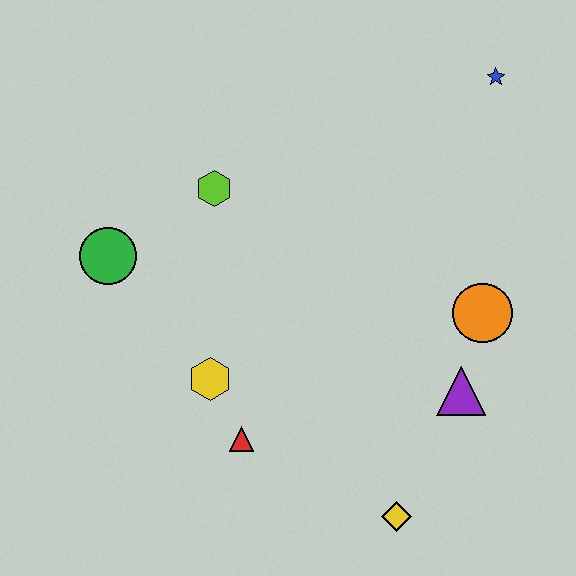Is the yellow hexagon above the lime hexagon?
No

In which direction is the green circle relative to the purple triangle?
The green circle is to the left of the purple triangle.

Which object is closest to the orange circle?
The purple triangle is closest to the orange circle.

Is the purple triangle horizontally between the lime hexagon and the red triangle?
No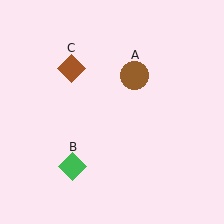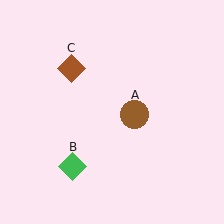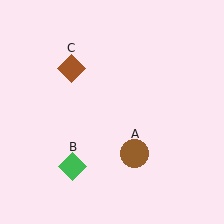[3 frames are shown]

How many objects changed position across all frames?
1 object changed position: brown circle (object A).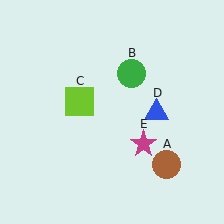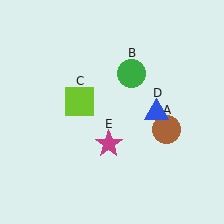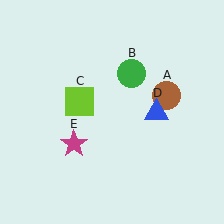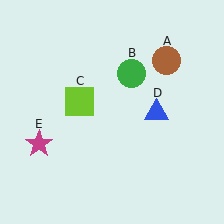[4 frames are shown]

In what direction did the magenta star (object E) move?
The magenta star (object E) moved left.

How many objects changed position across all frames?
2 objects changed position: brown circle (object A), magenta star (object E).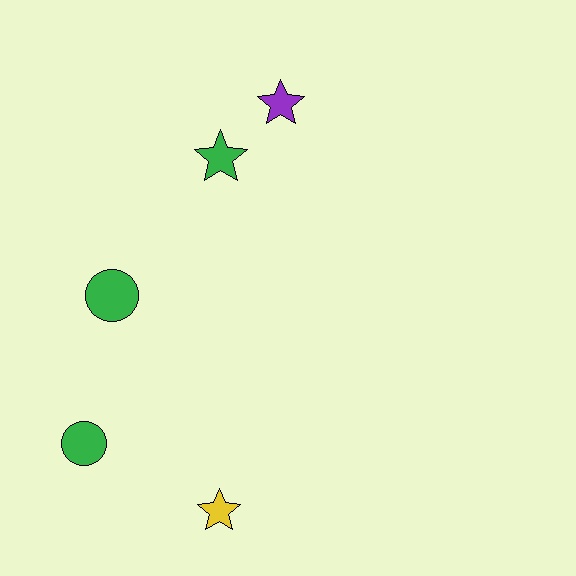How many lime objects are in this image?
There are no lime objects.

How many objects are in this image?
There are 5 objects.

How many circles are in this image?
There are 2 circles.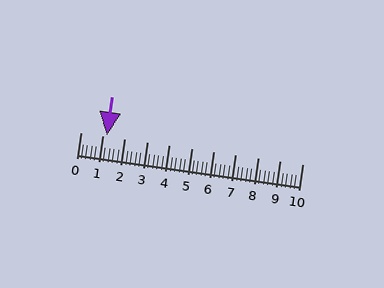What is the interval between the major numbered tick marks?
The major tick marks are spaced 1 units apart.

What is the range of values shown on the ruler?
The ruler shows values from 0 to 10.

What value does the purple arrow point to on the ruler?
The purple arrow points to approximately 1.2.